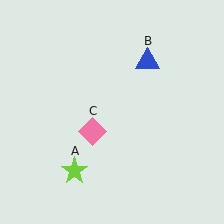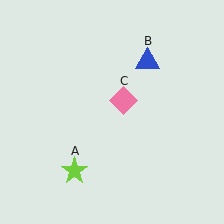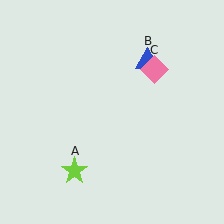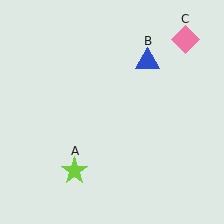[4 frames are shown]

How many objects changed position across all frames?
1 object changed position: pink diamond (object C).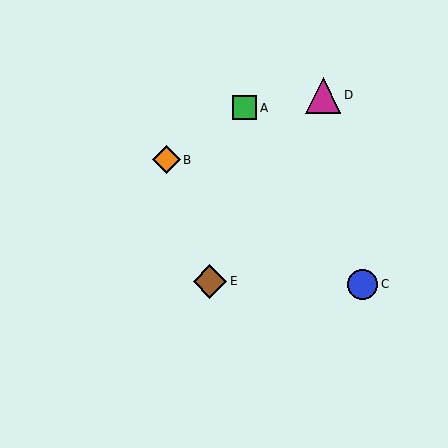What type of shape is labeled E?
Shape E is a brown diamond.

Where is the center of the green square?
The center of the green square is at (245, 108).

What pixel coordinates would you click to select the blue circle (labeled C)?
Click at (363, 284) to select the blue circle C.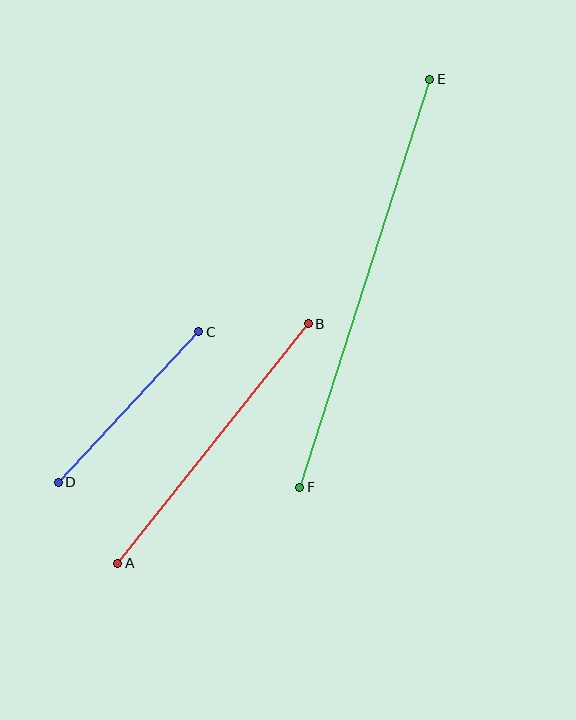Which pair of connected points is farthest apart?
Points E and F are farthest apart.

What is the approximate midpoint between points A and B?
The midpoint is at approximately (213, 443) pixels.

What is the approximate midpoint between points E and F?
The midpoint is at approximately (365, 283) pixels.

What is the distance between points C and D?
The distance is approximately 206 pixels.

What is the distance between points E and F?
The distance is approximately 429 pixels.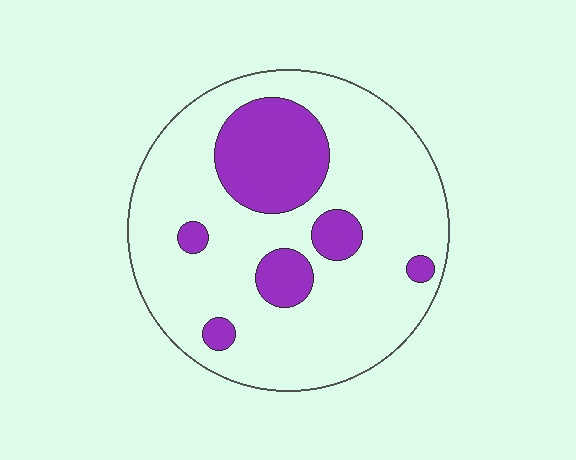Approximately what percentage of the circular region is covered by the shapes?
Approximately 20%.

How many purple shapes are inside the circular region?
6.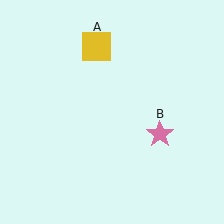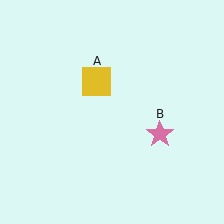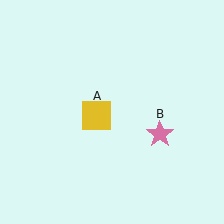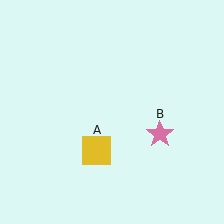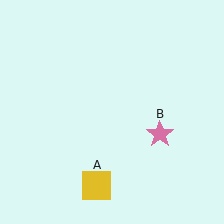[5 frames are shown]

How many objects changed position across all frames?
1 object changed position: yellow square (object A).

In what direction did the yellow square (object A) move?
The yellow square (object A) moved down.